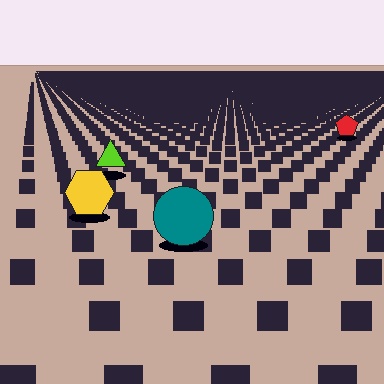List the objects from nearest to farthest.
From nearest to farthest: the teal circle, the yellow hexagon, the lime triangle, the red pentagon.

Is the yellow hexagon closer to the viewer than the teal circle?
No. The teal circle is closer — you can tell from the texture gradient: the ground texture is coarser near it.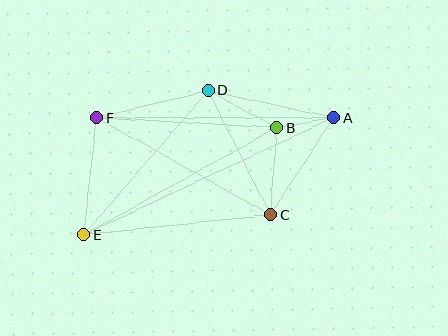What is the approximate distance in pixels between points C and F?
The distance between C and F is approximately 199 pixels.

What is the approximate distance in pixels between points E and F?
The distance between E and F is approximately 118 pixels.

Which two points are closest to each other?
Points A and B are closest to each other.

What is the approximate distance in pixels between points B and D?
The distance between B and D is approximately 79 pixels.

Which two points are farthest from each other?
Points A and E are farthest from each other.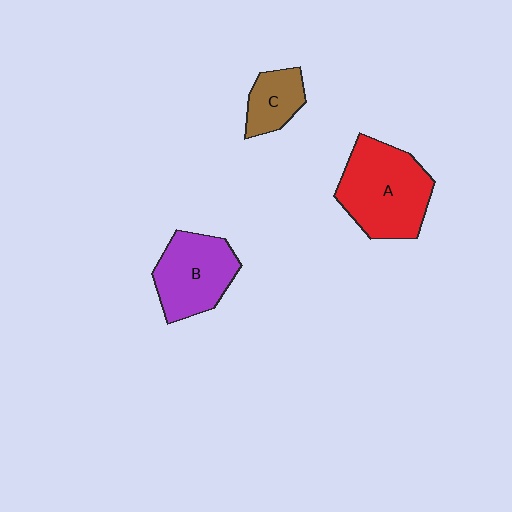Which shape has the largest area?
Shape A (red).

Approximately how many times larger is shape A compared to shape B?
Approximately 1.3 times.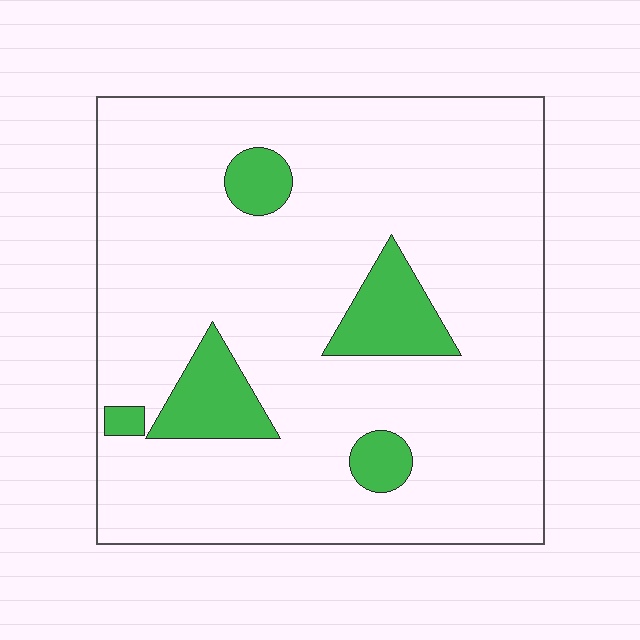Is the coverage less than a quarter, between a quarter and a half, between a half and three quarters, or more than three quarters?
Less than a quarter.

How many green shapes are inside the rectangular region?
5.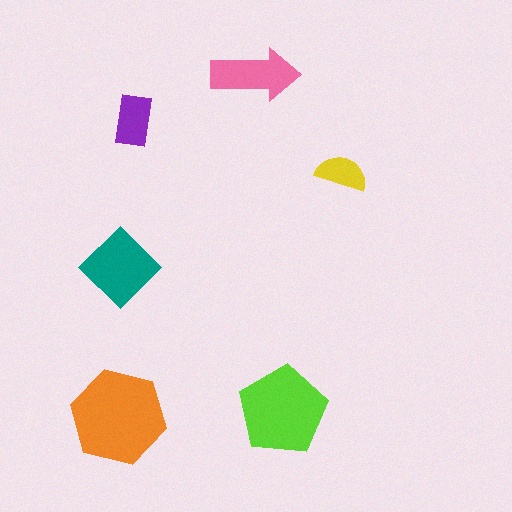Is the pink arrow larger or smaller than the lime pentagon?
Smaller.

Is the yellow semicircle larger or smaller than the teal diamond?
Smaller.